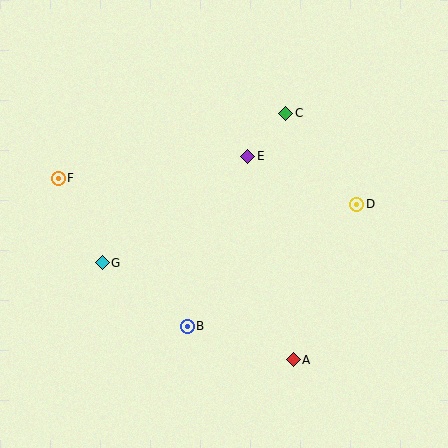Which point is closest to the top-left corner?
Point F is closest to the top-left corner.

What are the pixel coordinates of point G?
Point G is at (102, 263).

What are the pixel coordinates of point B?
Point B is at (187, 326).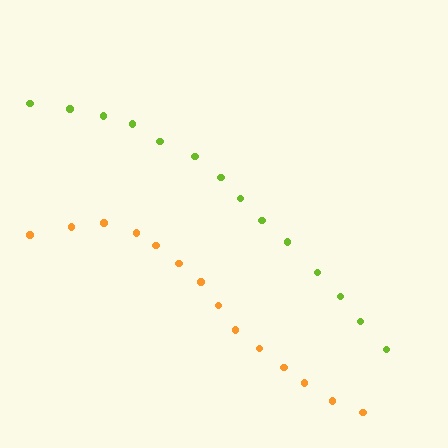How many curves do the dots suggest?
There are 2 distinct paths.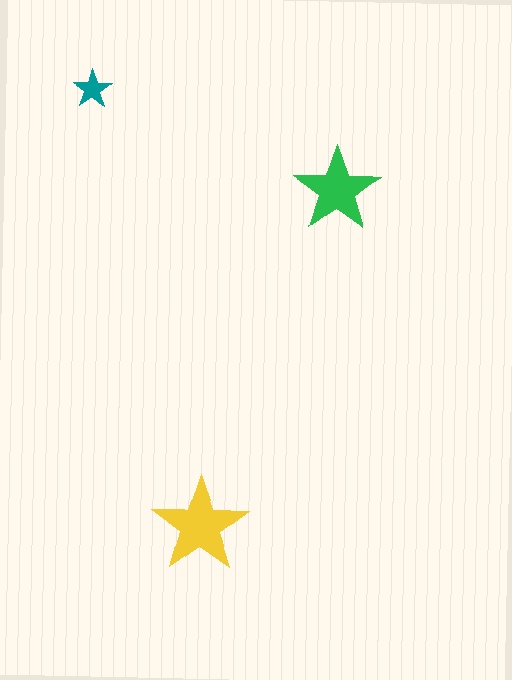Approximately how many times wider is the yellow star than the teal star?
About 2.5 times wider.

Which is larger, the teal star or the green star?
The green one.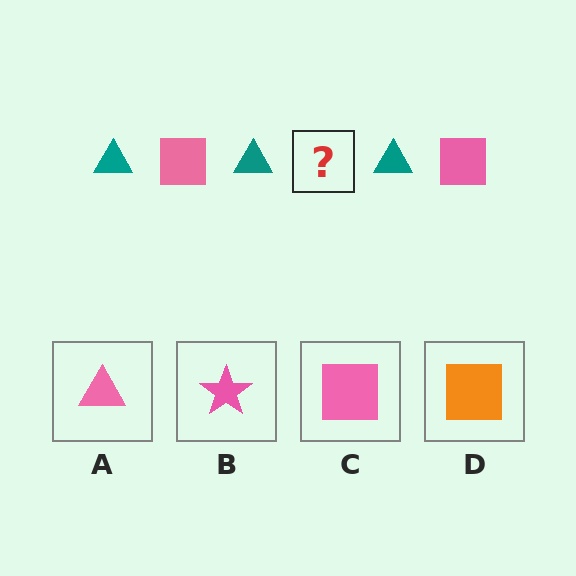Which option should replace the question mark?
Option C.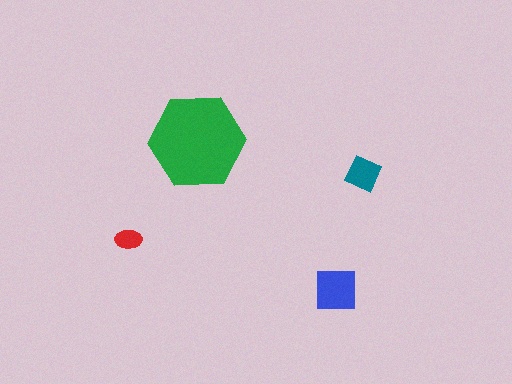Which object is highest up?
The green hexagon is topmost.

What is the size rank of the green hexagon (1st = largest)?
1st.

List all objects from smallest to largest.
The red ellipse, the teal diamond, the blue square, the green hexagon.